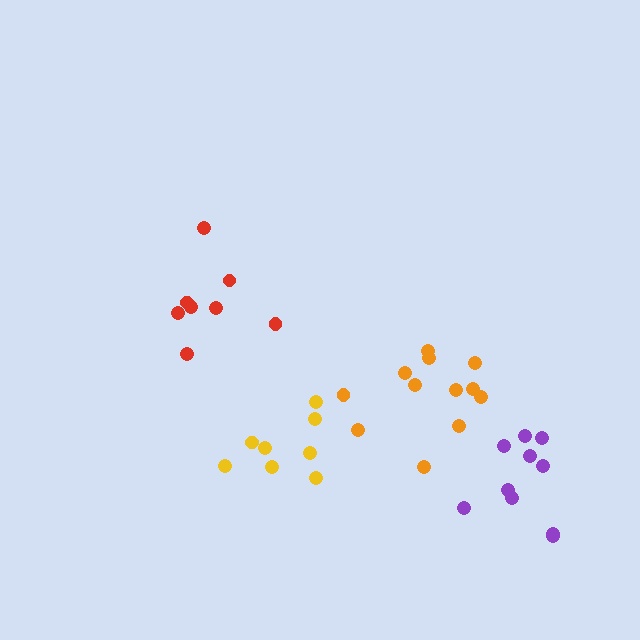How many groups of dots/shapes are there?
There are 4 groups.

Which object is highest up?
The red cluster is topmost.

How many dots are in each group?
Group 1: 8 dots, Group 2: 10 dots, Group 3: 8 dots, Group 4: 12 dots (38 total).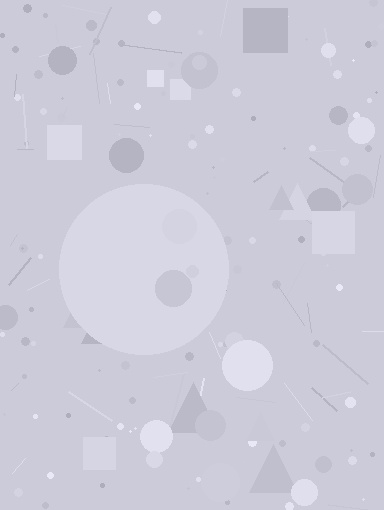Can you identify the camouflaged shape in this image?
The camouflaged shape is a circle.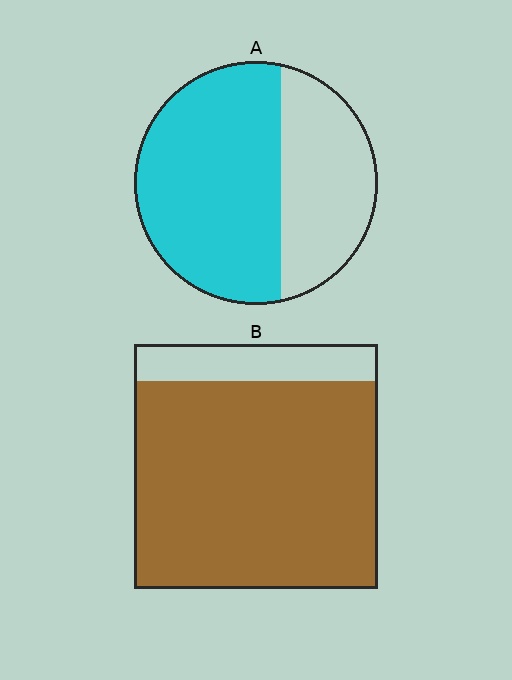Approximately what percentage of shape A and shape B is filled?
A is approximately 65% and B is approximately 85%.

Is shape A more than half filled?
Yes.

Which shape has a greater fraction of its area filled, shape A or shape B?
Shape B.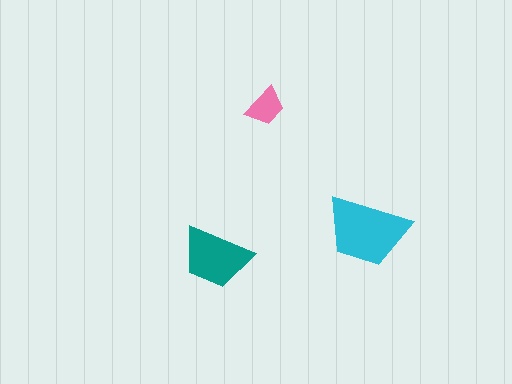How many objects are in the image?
There are 3 objects in the image.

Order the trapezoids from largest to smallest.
the cyan one, the teal one, the pink one.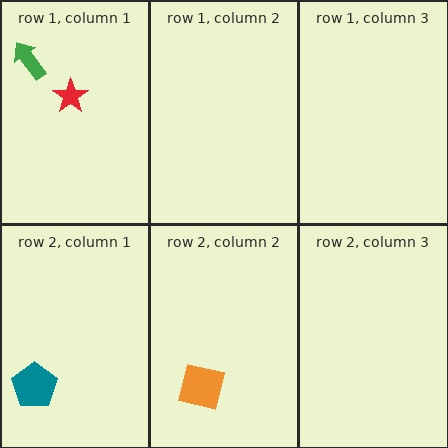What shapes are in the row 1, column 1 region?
The green arrow, the red star.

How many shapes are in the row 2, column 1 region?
1.